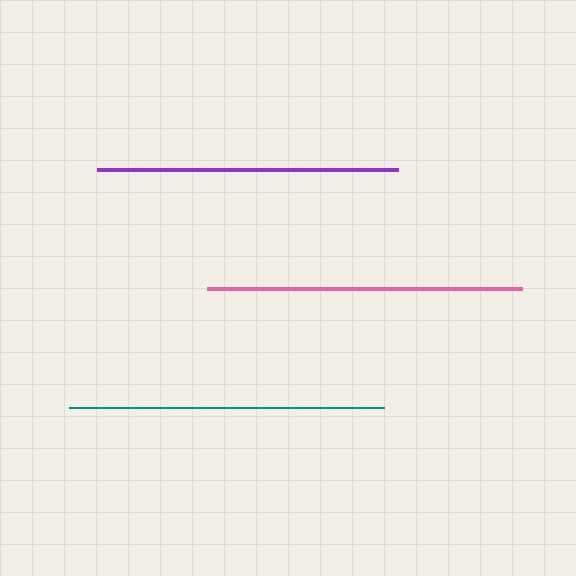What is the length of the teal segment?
The teal segment is approximately 315 pixels long.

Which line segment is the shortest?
The purple line is the shortest at approximately 301 pixels.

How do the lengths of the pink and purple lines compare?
The pink and purple lines are approximately the same length.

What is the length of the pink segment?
The pink segment is approximately 314 pixels long.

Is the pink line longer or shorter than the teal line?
The teal line is longer than the pink line.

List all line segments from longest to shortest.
From longest to shortest: teal, pink, purple.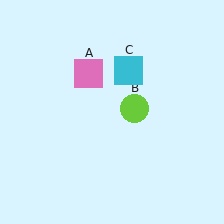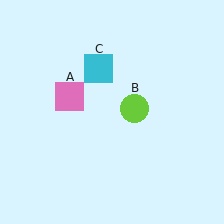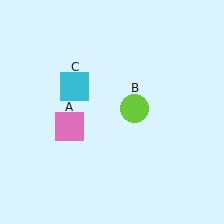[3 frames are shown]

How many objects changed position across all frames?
2 objects changed position: pink square (object A), cyan square (object C).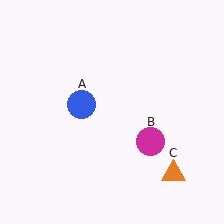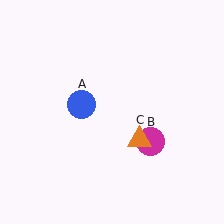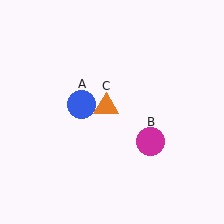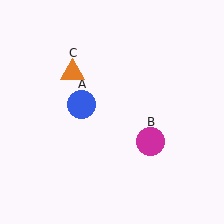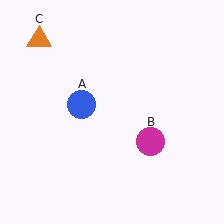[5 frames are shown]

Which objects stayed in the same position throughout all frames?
Blue circle (object A) and magenta circle (object B) remained stationary.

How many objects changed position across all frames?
1 object changed position: orange triangle (object C).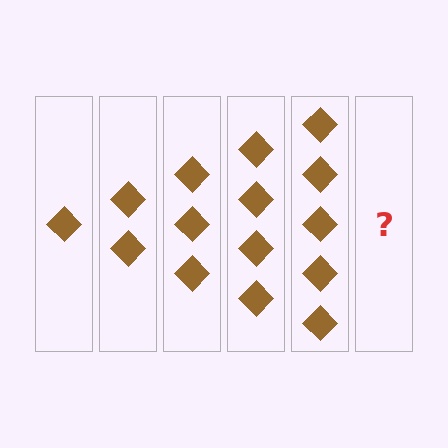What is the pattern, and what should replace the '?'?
The pattern is that each step adds one more diamond. The '?' should be 6 diamonds.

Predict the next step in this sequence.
The next step is 6 diamonds.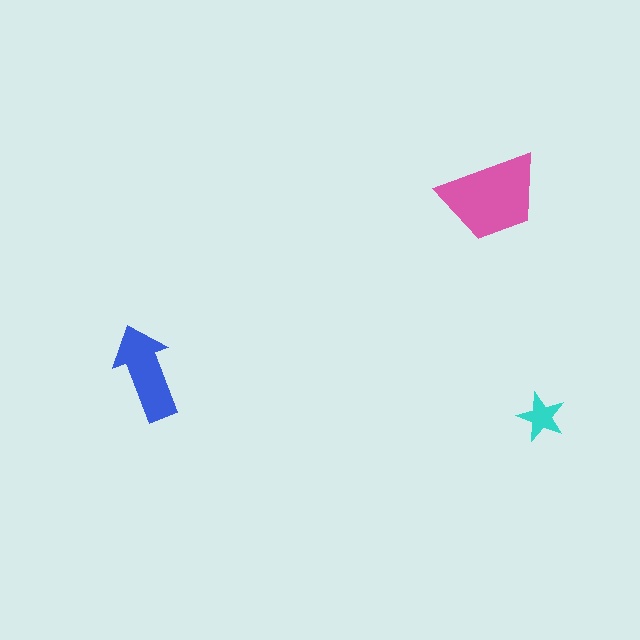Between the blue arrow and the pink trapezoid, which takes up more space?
The pink trapezoid.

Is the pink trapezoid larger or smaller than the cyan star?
Larger.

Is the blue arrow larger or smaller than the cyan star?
Larger.